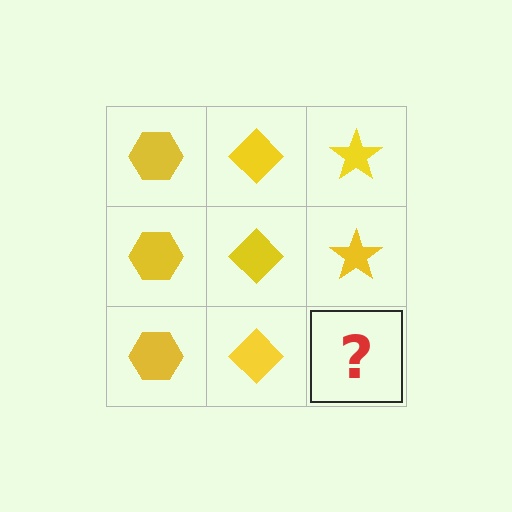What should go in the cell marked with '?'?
The missing cell should contain a yellow star.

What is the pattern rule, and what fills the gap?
The rule is that each column has a consistent shape. The gap should be filled with a yellow star.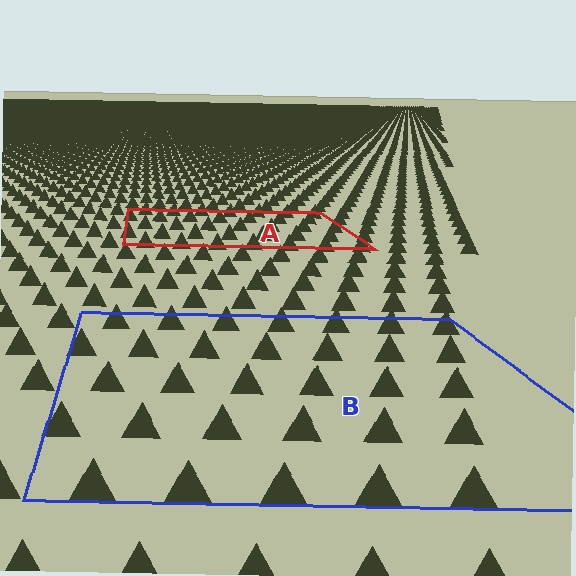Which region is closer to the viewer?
Region B is closer. The texture elements there are larger and more spread out.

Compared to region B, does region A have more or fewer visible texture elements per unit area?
Region A has more texture elements per unit area — they are packed more densely because it is farther away.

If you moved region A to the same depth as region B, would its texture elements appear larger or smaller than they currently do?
They would appear larger. At a closer depth, the same texture elements are projected at a bigger on-screen size.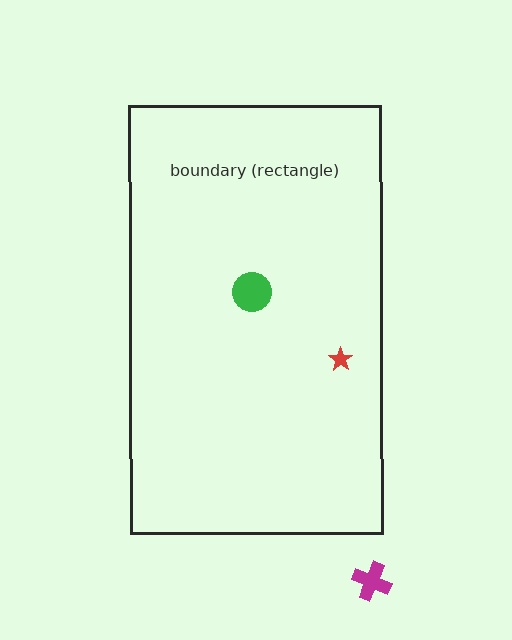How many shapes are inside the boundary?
2 inside, 1 outside.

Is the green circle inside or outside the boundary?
Inside.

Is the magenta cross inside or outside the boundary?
Outside.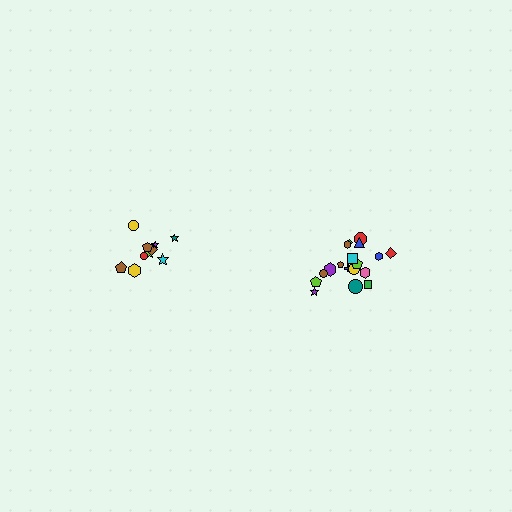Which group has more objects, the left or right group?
The right group.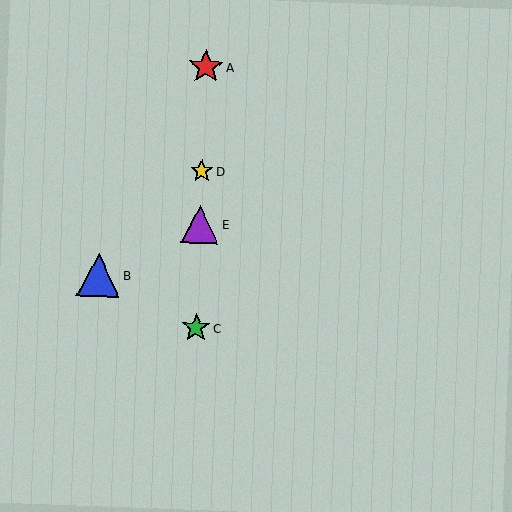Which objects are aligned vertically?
Objects A, C, D, E are aligned vertically.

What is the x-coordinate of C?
Object C is at x≈196.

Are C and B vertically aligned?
No, C is at x≈196 and B is at x≈98.